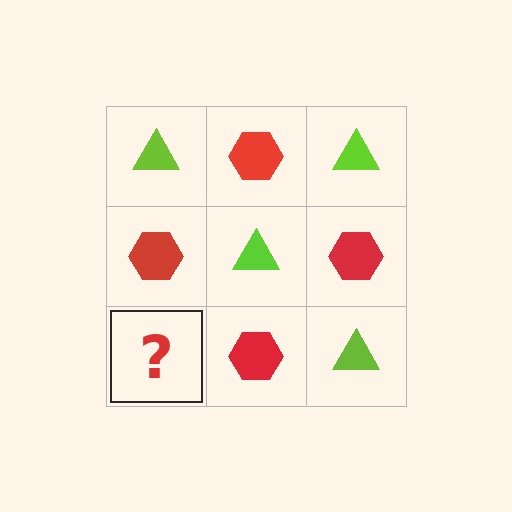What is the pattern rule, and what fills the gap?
The rule is that it alternates lime triangle and red hexagon in a checkerboard pattern. The gap should be filled with a lime triangle.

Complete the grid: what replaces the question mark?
The question mark should be replaced with a lime triangle.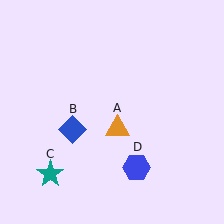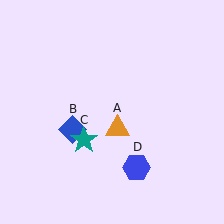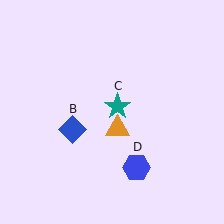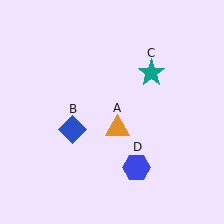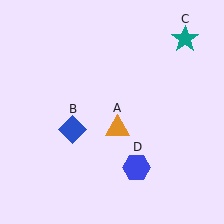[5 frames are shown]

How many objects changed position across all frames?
1 object changed position: teal star (object C).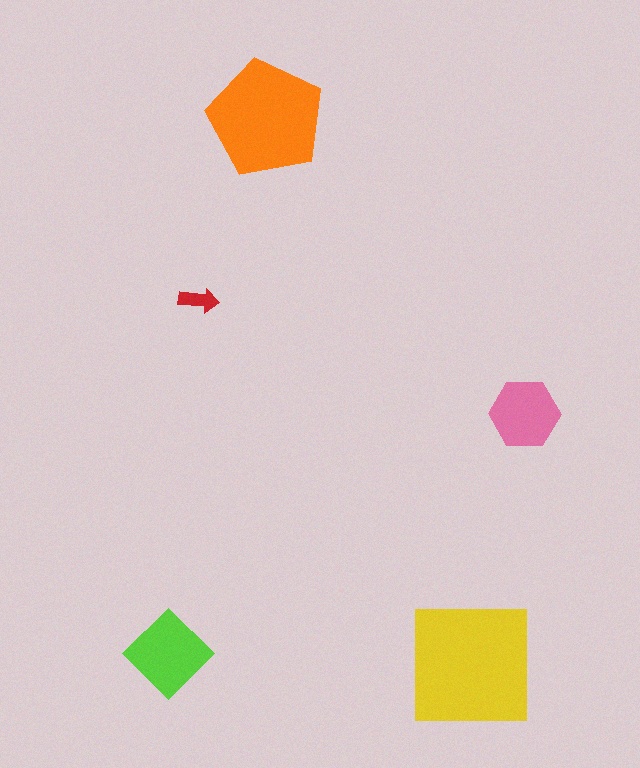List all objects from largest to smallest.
The yellow square, the orange pentagon, the lime diamond, the pink hexagon, the red arrow.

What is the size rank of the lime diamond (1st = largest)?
3rd.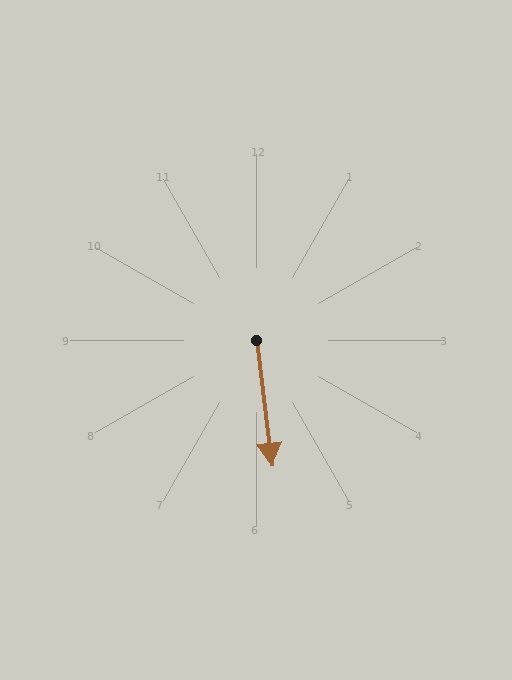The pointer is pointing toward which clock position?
Roughly 6 o'clock.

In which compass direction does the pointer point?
South.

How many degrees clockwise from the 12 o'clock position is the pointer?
Approximately 173 degrees.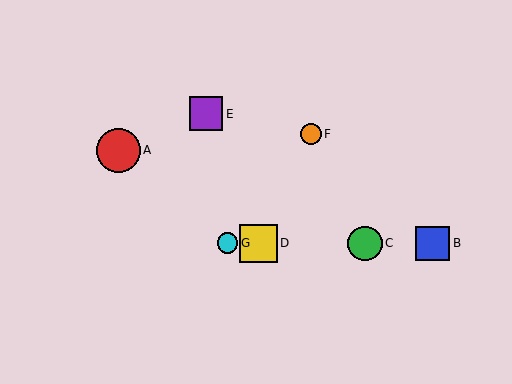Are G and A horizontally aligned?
No, G is at y≈243 and A is at y≈150.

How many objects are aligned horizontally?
4 objects (B, C, D, G) are aligned horizontally.